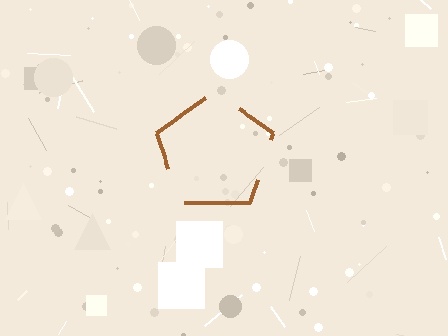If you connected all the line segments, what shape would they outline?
They would outline a pentagon.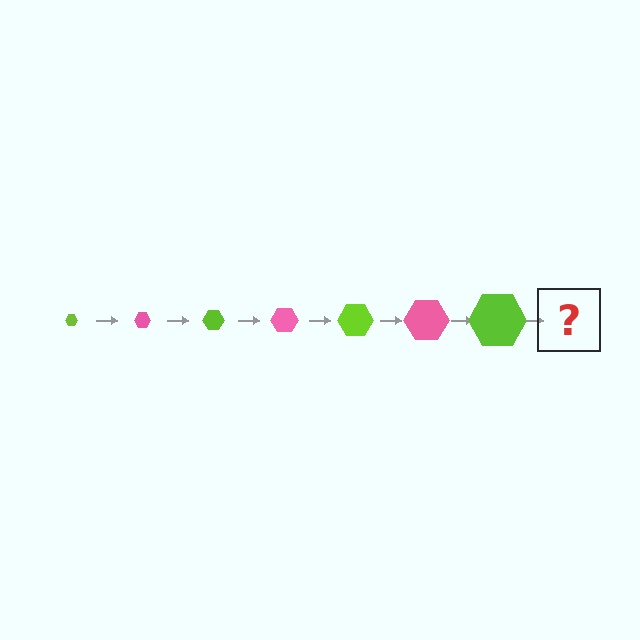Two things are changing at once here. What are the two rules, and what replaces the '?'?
The two rules are that the hexagon grows larger each step and the color cycles through lime and pink. The '?' should be a pink hexagon, larger than the previous one.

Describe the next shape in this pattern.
It should be a pink hexagon, larger than the previous one.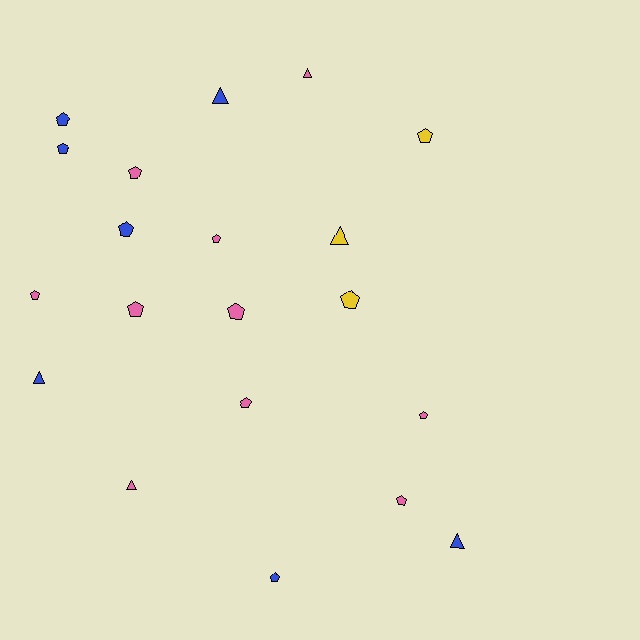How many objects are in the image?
There are 20 objects.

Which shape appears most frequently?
Pentagon, with 14 objects.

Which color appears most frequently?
Pink, with 10 objects.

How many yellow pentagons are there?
There are 2 yellow pentagons.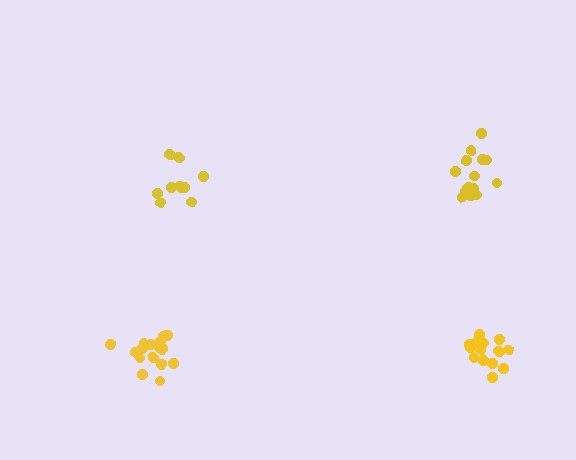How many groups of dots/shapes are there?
There are 4 groups.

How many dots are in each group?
Group 1: 14 dots, Group 2: 10 dots, Group 3: 16 dots, Group 4: 14 dots (54 total).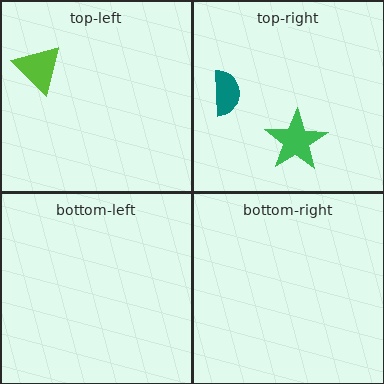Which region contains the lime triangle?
The top-left region.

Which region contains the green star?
The top-right region.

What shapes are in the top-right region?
The teal semicircle, the green star.